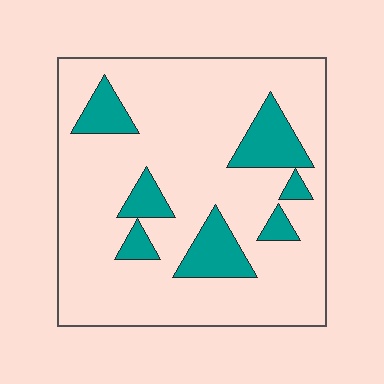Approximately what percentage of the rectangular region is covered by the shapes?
Approximately 20%.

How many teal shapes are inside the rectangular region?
7.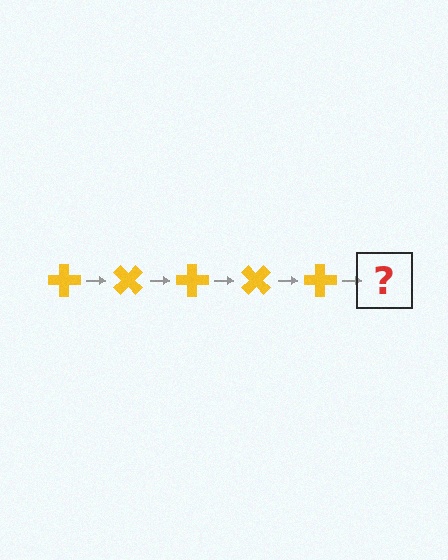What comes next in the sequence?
The next element should be a yellow cross rotated 225 degrees.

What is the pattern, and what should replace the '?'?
The pattern is that the cross rotates 45 degrees each step. The '?' should be a yellow cross rotated 225 degrees.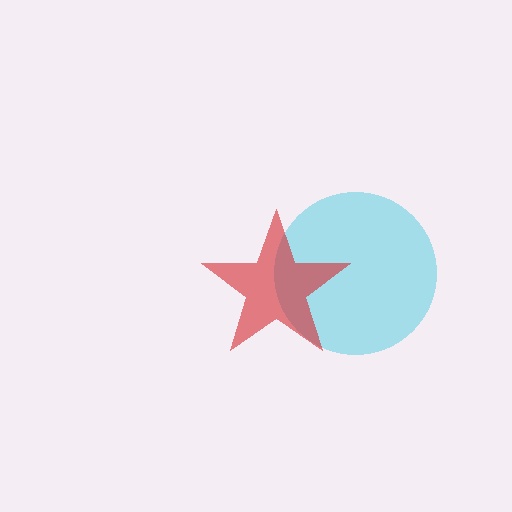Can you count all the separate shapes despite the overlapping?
Yes, there are 2 separate shapes.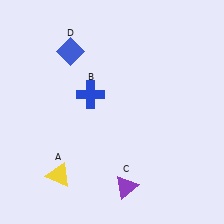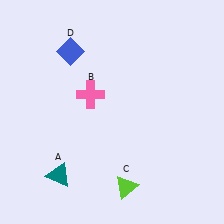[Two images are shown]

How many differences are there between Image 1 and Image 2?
There are 3 differences between the two images.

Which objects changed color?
A changed from yellow to teal. B changed from blue to pink. C changed from purple to lime.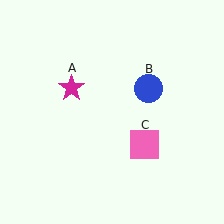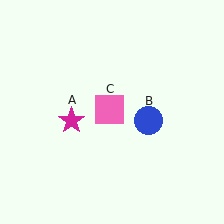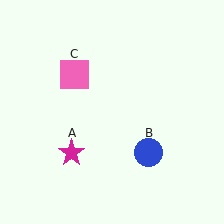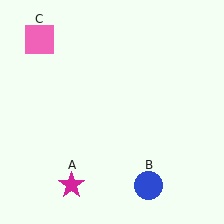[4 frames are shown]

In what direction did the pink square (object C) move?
The pink square (object C) moved up and to the left.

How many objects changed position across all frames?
3 objects changed position: magenta star (object A), blue circle (object B), pink square (object C).